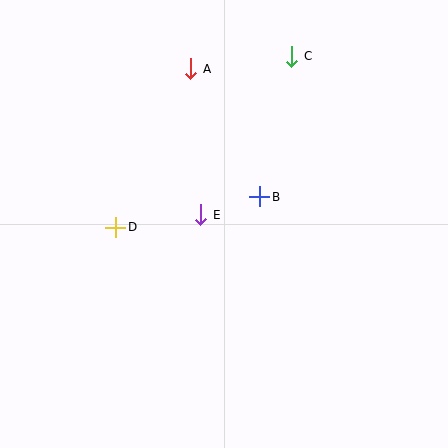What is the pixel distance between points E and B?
The distance between E and B is 62 pixels.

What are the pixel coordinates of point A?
Point A is at (191, 69).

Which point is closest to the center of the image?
Point E at (201, 215) is closest to the center.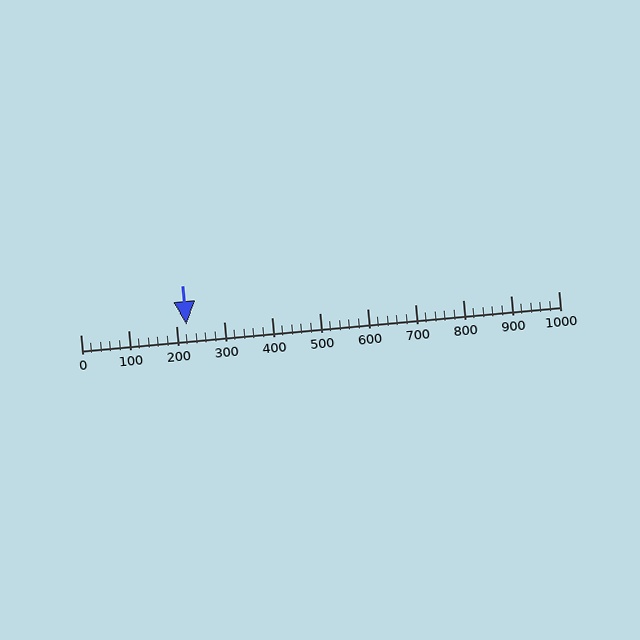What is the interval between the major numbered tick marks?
The major tick marks are spaced 100 units apart.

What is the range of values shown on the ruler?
The ruler shows values from 0 to 1000.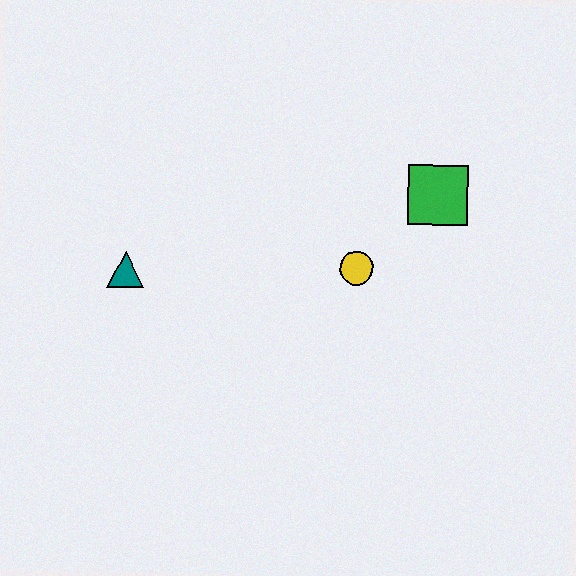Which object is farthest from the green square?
The teal triangle is farthest from the green square.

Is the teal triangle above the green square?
No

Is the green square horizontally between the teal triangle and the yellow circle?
No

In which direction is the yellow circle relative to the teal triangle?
The yellow circle is to the right of the teal triangle.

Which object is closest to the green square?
The yellow circle is closest to the green square.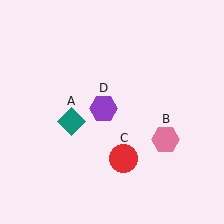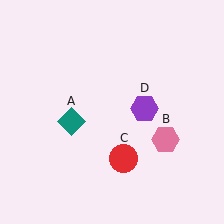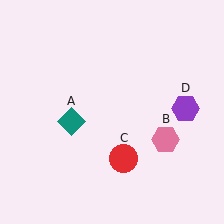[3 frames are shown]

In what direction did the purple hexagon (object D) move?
The purple hexagon (object D) moved right.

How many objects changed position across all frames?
1 object changed position: purple hexagon (object D).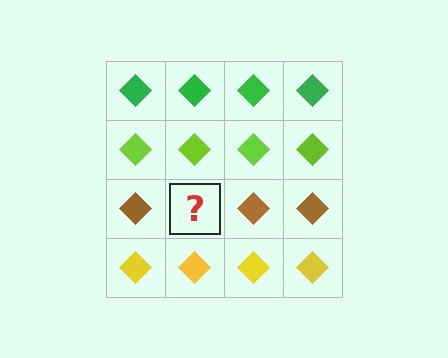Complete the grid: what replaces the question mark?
The question mark should be replaced with a brown diamond.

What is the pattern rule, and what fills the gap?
The rule is that each row has a consistent color. The gap should be filled with a brown diamond.